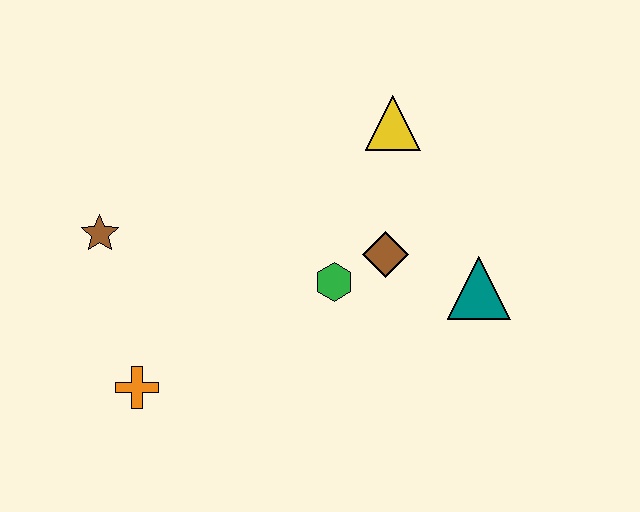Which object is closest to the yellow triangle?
The brown diamond is closest to the yellow triangle.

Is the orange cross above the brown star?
No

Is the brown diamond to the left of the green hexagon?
No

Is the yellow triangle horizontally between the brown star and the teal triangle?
Yes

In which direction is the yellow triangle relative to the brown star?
The yellow triangle is to the right of the brown star.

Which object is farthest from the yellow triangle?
The orange cross is farthest from the yellow triangle.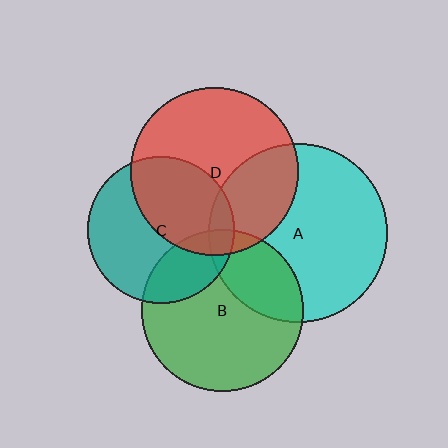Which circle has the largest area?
Circle A (cyan).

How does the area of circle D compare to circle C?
Approximately 1.3 times.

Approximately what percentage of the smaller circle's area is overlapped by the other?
Approximately 25%.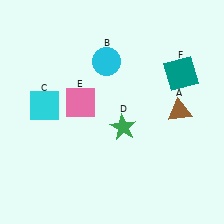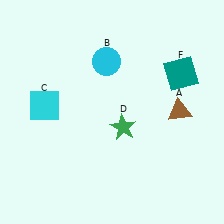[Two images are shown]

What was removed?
The pink square (E) was removed in Image 2.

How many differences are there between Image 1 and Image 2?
There is 1 difference between the two images.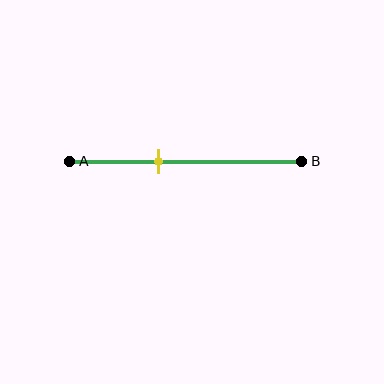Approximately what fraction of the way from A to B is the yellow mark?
The yellow mark is approximately 40% of the way from A to B.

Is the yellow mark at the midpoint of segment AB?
No, the mark is at about 40% from A, not at the 50% midpoint.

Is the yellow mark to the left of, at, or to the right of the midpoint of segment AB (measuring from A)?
The yellow mark is to the left of the midpoint of segment AB.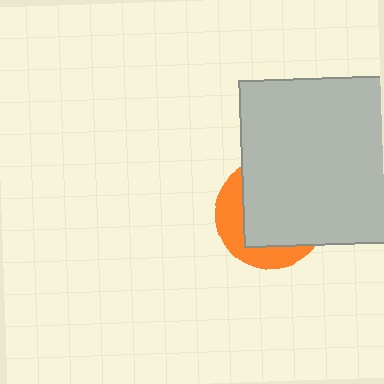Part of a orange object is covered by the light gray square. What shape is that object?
It is a circle.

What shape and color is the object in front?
The object in front is a light gray square.